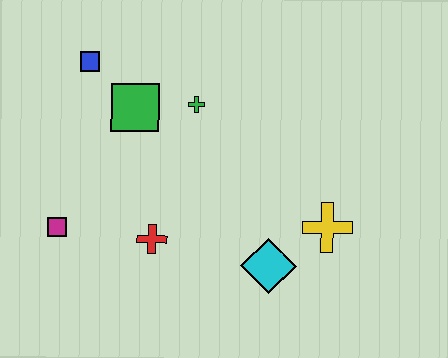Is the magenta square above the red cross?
Yes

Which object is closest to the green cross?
The green square is closest to the green cross.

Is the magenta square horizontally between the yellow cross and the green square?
No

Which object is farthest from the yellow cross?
The blue square is farthest from the yellow cross.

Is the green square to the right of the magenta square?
Yes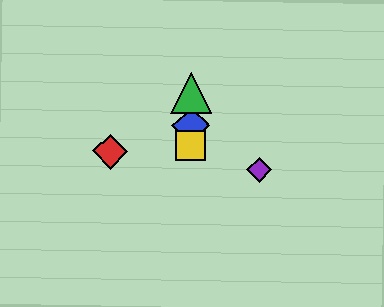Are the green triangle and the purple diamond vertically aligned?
No, the green triangle is at x≈191 and the purple diamond is at x≈259.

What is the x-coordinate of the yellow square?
The yellow square is at x≈190.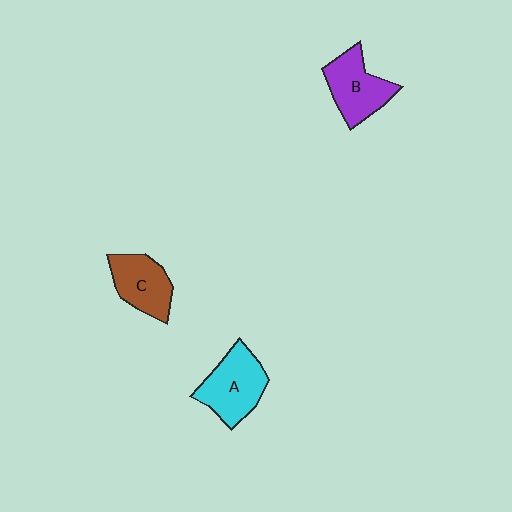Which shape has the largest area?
Shape A (cyan).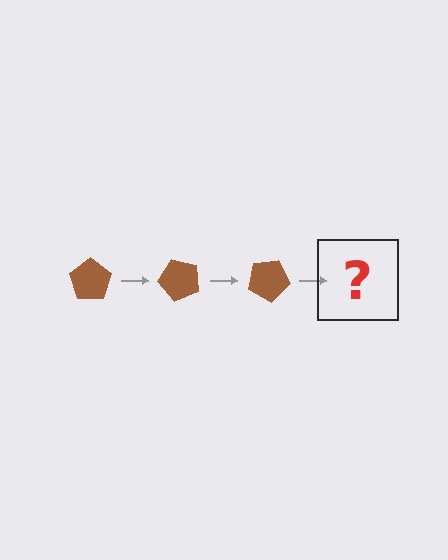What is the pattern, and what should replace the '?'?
The pattern is that the pentagon rotates 50 degrees each step. The '?' should be a brown pentagon rotated 150 degrees.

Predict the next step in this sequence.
The next step is a brown pentagon rotated 150 degrees.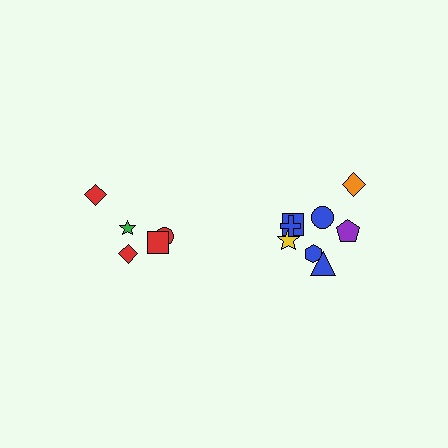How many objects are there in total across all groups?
There are 13 objects.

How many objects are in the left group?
There are 5 objects.